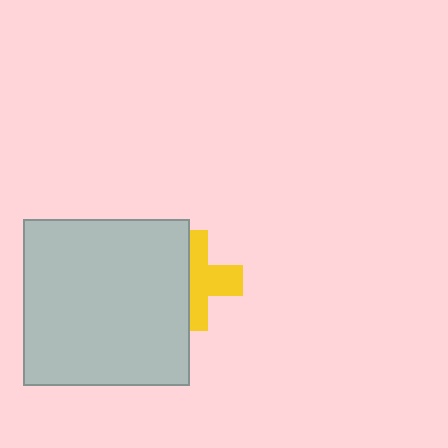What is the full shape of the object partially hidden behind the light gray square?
The partially hidden object is a yellow cross.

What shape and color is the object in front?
The object in front is a light gray square.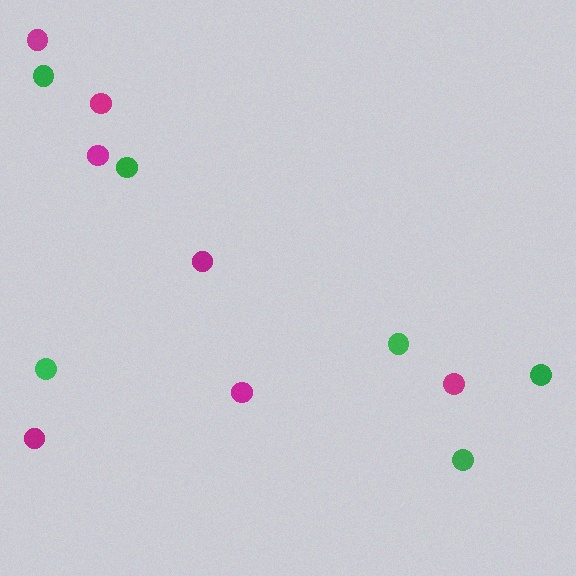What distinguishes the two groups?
There are 2 groups: one group of green circles (6) and one group of magenta circles (7).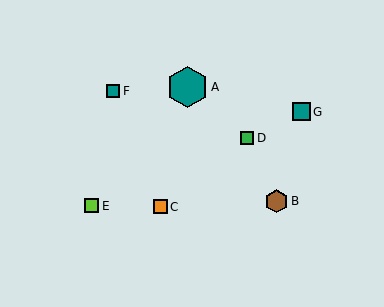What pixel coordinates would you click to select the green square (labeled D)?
Click at (247, 138) to select the green square D.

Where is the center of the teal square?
The center of the teal square is at (113, 91).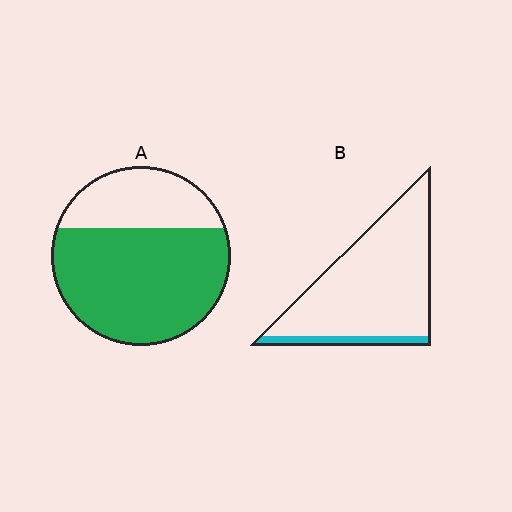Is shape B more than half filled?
No.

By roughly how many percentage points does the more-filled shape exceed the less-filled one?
By roughly 60 percentage points (A over B).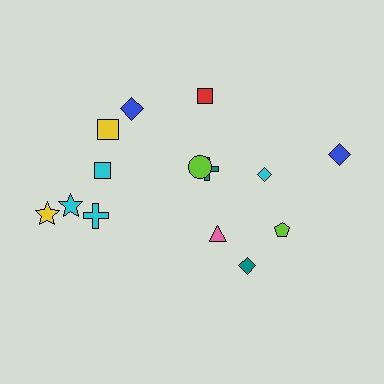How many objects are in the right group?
There are 8 objects.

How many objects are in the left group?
There are 6 objects.